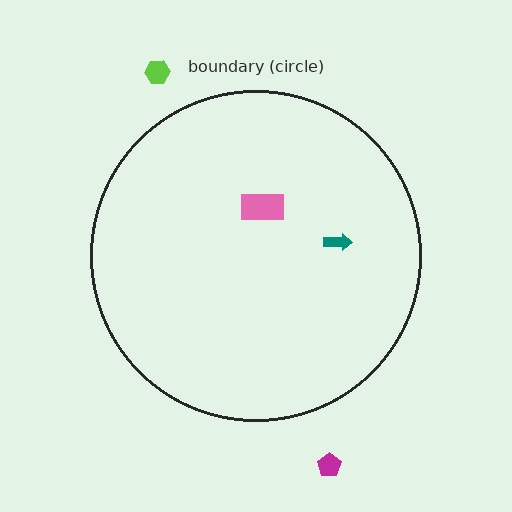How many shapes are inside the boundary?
2 inside, 2 outside.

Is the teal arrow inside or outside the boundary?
Inside.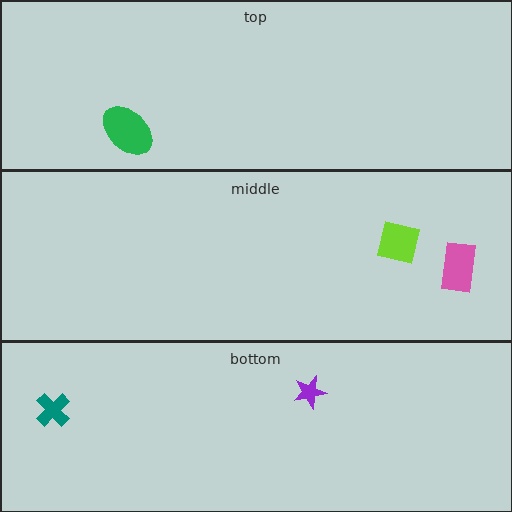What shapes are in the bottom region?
The purple star, the teal cross.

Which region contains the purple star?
The bottom region.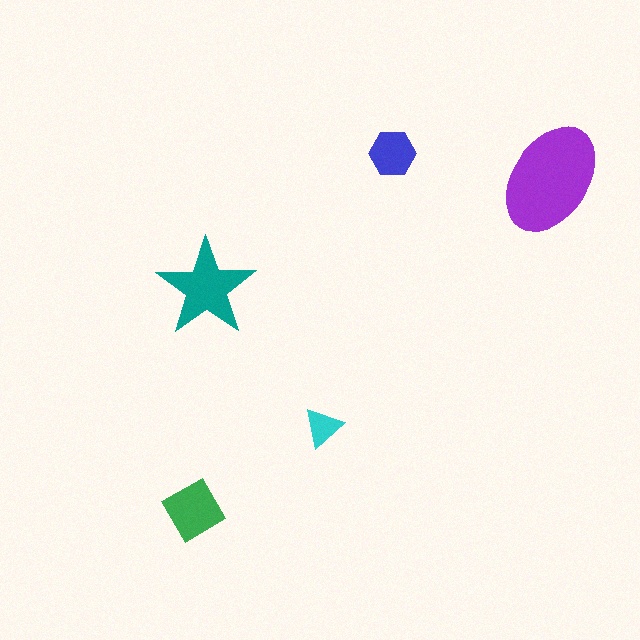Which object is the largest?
The purple ellipse.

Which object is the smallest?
The cyan triangle.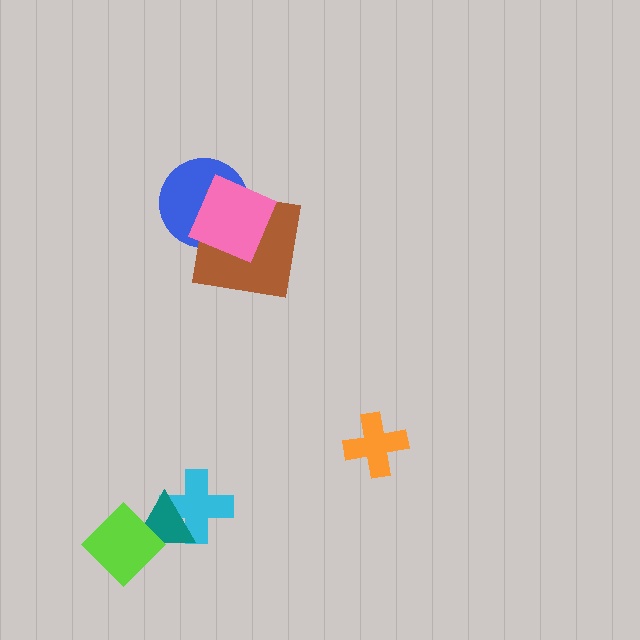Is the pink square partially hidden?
No, no other shape covers it.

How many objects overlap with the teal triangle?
2 objects overlap with the teal triangle.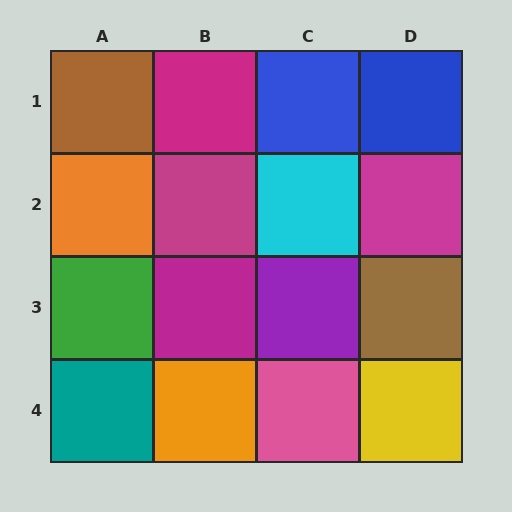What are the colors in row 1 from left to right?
Brown, magenta, blue, blue.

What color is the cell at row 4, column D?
Yellow.